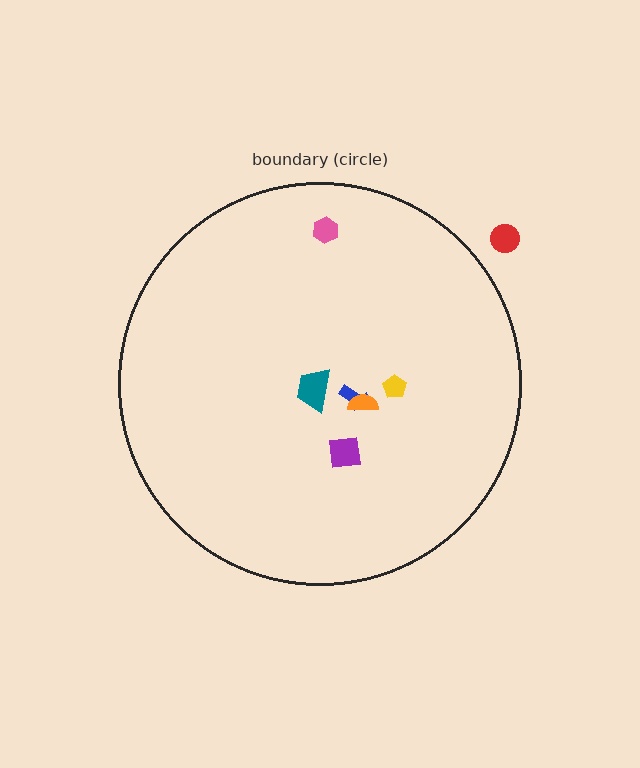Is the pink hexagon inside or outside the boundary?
Inside.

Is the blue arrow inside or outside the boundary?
Inside.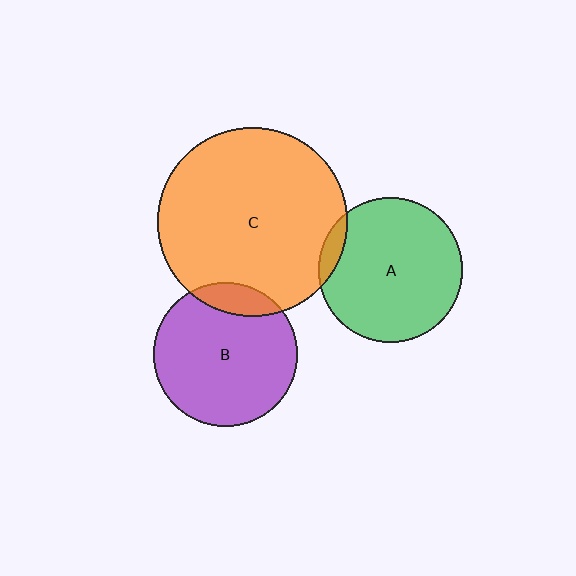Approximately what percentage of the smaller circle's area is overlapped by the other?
Approximately 5%.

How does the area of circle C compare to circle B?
Approximately 1.7 times.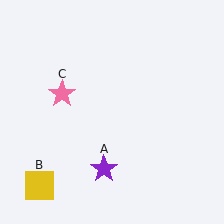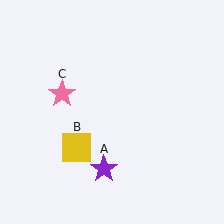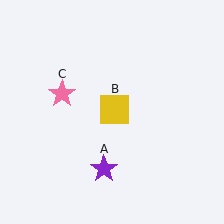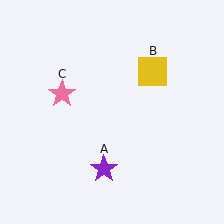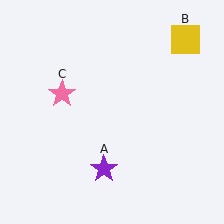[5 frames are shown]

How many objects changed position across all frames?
1 object changed position: yellow square (object B).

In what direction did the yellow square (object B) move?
The yellow square (object B) moved up and to the right.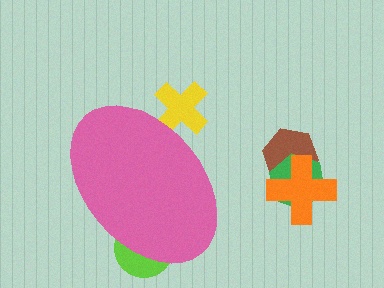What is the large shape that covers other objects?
A pink ellipse.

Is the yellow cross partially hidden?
Yes, the yellow cross is partially hidden behind the pink ellipse.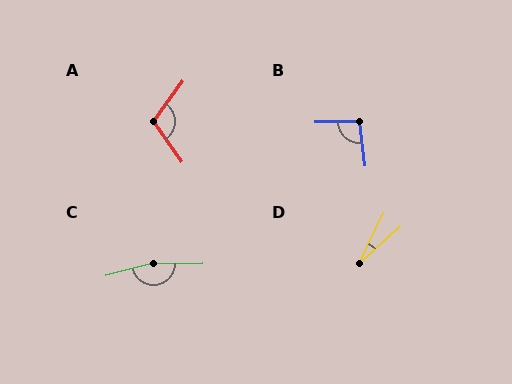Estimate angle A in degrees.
Approximately 109 degrees.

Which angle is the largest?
C, at approximately 166 degrees.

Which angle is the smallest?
D, at approximately 22 degrees.